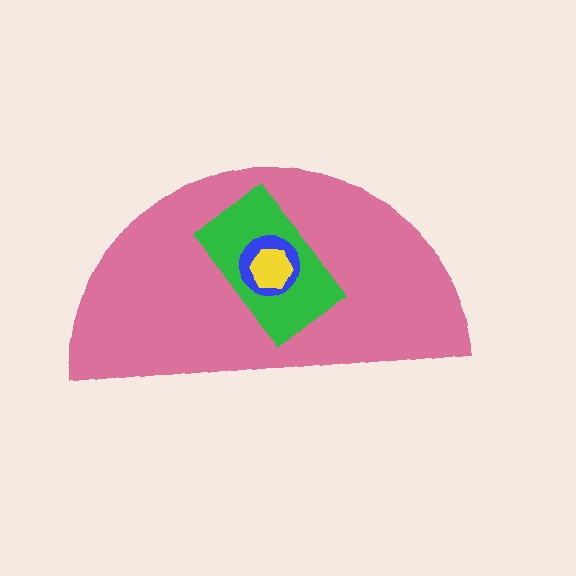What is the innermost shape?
The yellow hexagon.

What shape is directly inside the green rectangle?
The blue circle.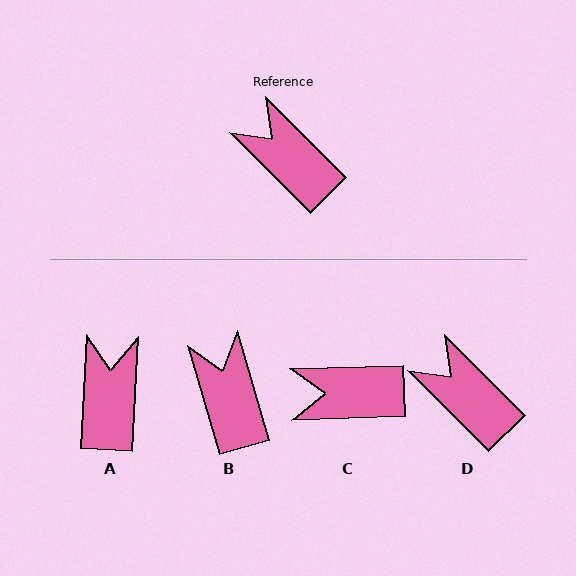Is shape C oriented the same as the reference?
No, it is off by about 47 degrees.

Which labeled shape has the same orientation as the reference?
D.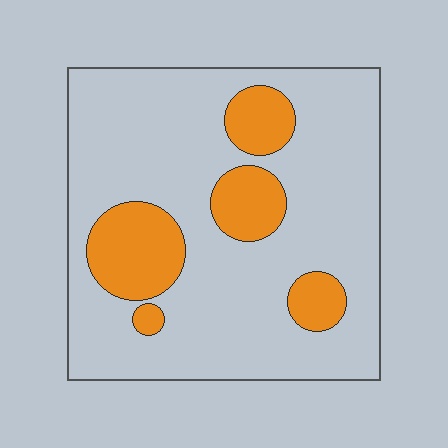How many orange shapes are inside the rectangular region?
5.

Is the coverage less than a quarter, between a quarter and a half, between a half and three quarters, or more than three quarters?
Less than a quarter.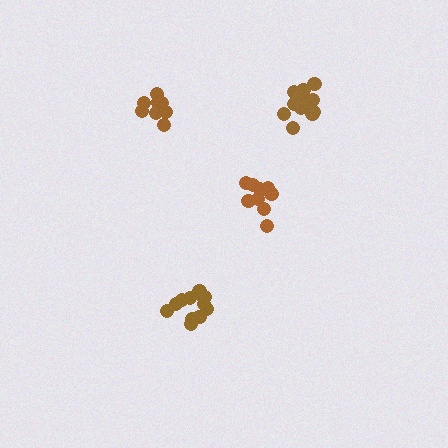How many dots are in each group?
Group 1: 12 dots, Group 2: 13 dots, Group 3: 9 dots, Group 4: 9 dots (43 total).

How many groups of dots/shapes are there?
There are 4 groups.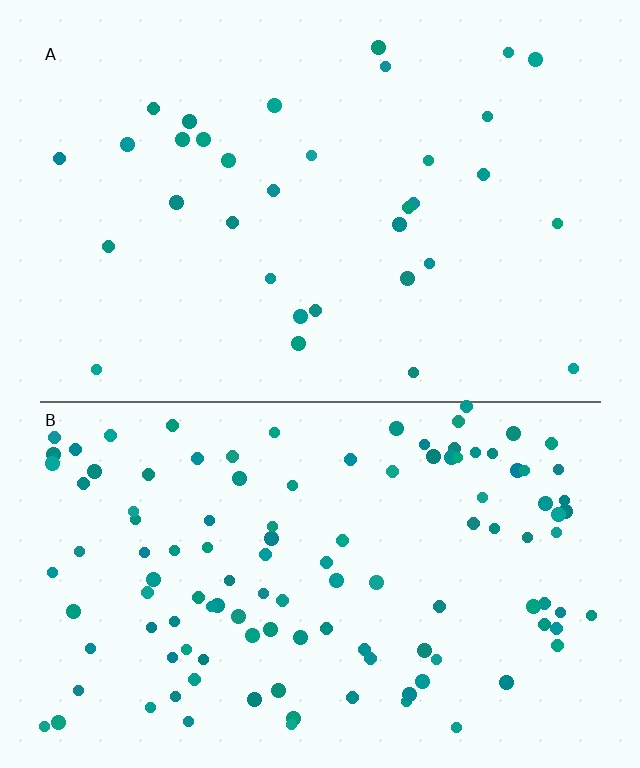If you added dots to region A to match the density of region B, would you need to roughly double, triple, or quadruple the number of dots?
Approximately triple.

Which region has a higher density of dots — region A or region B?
B (the bottom).